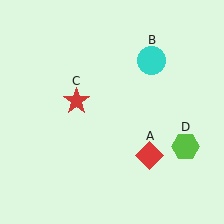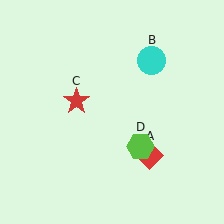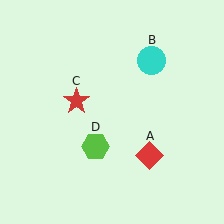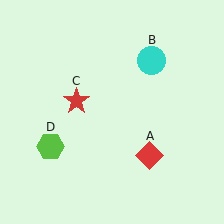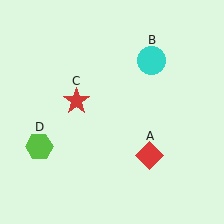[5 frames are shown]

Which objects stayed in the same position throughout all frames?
Red diamond (object A) and cyan circle (object B) and red star (object C) remained stationary.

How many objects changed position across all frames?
1 object changed position: lime hexagon (object D).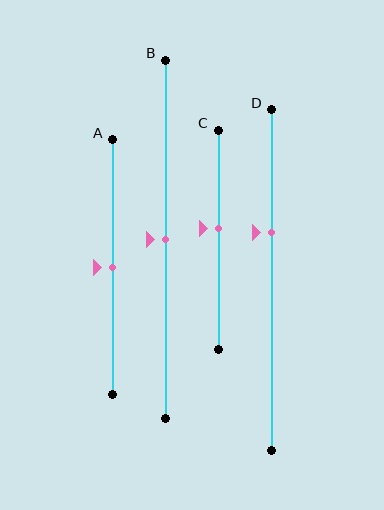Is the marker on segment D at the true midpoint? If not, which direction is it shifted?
No, the marker on segment D is shifted upward by about 14% of the segment length.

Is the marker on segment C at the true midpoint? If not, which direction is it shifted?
No, the marker on segment C is shifted upward by about 5% of the segment length.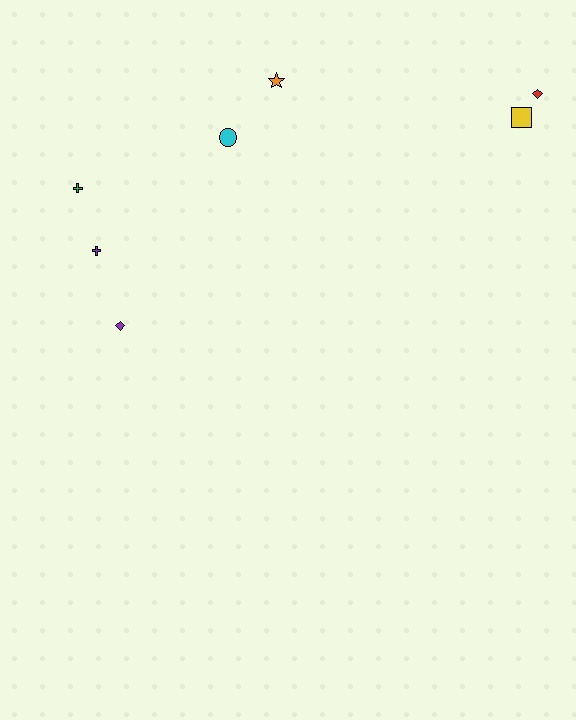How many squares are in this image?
There is 1 square.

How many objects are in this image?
There are 7 objects.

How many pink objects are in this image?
There are no pink objects.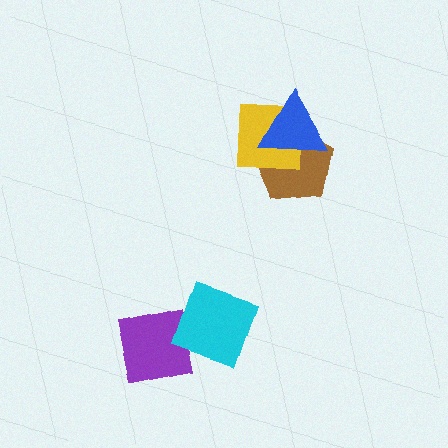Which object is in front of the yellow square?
The blue triangle is in front of the yellow square.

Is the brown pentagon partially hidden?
Yes, it is partially covered by another shape.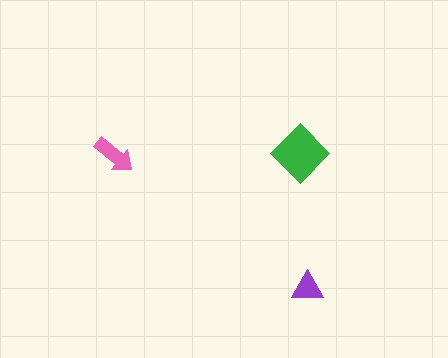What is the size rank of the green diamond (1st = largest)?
1st.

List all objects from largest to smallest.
The green diamond, the pink arrow, the purple triangle.